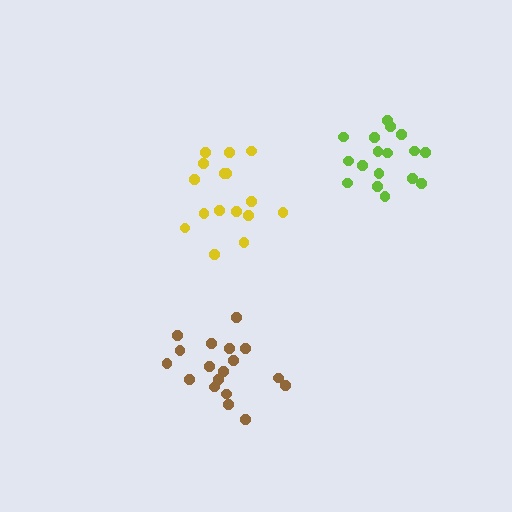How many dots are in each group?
Group 1: 17 dots, Group 2: 18 dots, Group 3: 16 dots (51 total).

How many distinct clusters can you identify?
There are 3 distinct clusters.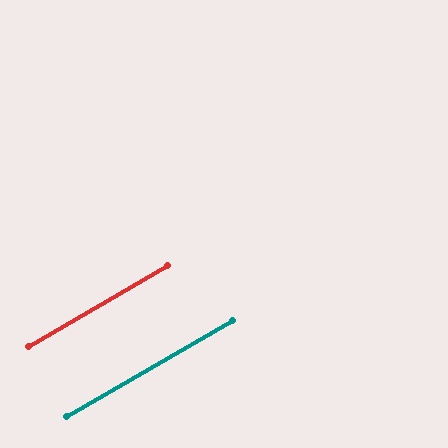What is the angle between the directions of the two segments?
Approximately 0 degrees.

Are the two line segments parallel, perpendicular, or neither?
Parallel — their directions differ by only 0.3°.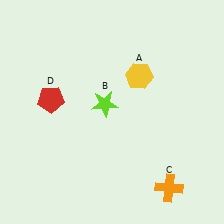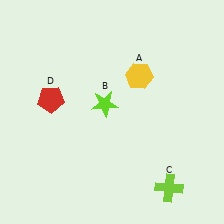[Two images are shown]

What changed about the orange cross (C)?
In Image 1, C is orange. In Image 2, it changed to lime.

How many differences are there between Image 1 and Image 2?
There is 1 difference between the two images.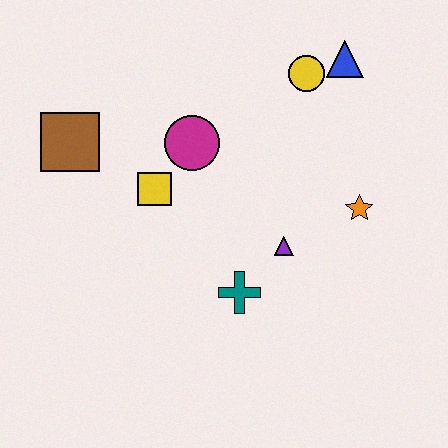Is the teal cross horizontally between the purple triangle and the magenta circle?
Yes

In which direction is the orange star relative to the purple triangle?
The orange star is to the right of the purple triangle.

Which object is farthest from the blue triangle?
The brown square is farthest from the blue triangle.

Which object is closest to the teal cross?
The purple triangle is closest to the teal cross.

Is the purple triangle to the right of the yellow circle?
No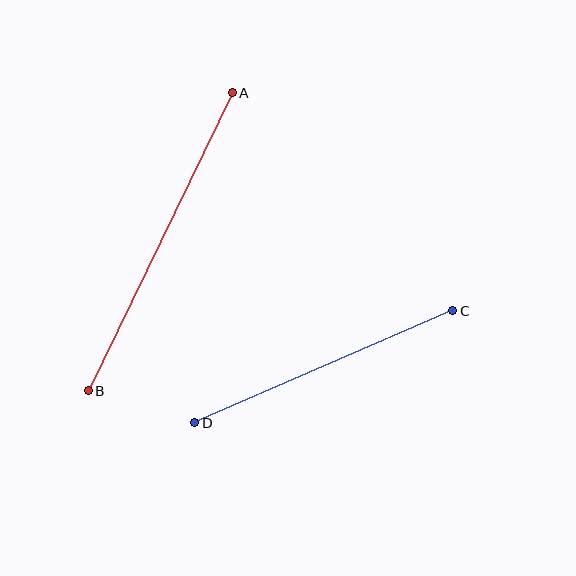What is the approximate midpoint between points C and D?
The midpoint is at approximately (324, 367) pixels.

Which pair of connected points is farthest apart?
Points A and B are farthest apart.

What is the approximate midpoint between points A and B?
The midpoint is at approximately (160, 242) pixels.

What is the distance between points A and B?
The distance is approximately 331 pixels.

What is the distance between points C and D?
The distance is approximately 281 pixels.